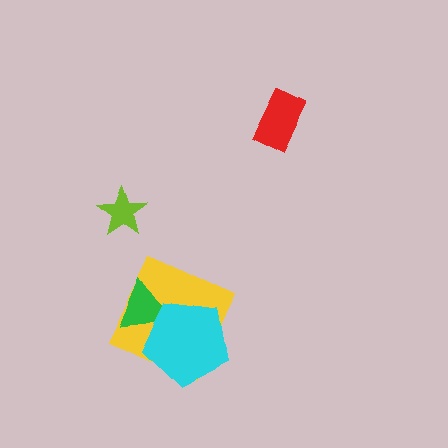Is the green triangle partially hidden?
Yes, it is partially covered by another shape.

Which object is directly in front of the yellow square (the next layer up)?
The green triangle is directly in front of the yellow square.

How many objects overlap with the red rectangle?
0 objects overlap with the red rectangle.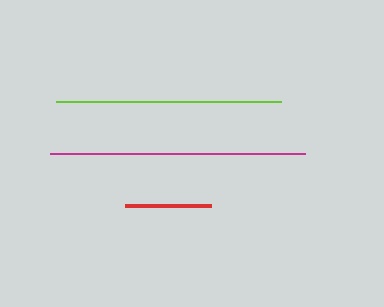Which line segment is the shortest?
The red line is the shortest at approximately 86 pixels.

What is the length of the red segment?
The red segment is approximately 86 pixels long.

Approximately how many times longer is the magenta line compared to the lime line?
The magenta line is approximately 1.1 times the length of the lime line.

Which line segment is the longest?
The magenta line is the longest at approximately 254 pixels.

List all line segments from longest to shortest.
From longest to shortest: magenta, lime, red.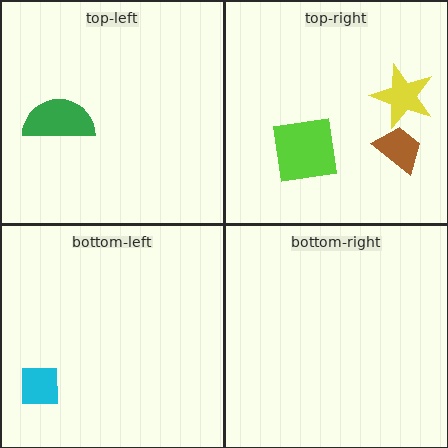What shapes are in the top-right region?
The brown trapezoid, the lime square, the yellow star.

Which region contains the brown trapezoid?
The top-right region.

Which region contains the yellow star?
The top-right region.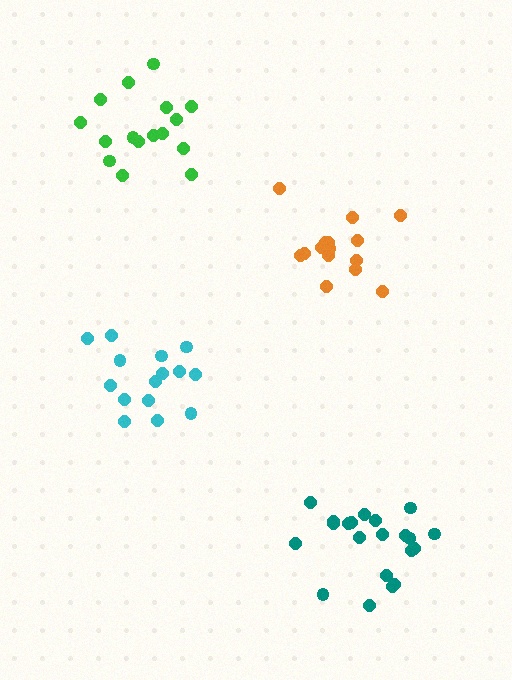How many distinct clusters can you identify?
There are 4 distinct clusters.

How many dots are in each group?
Group 1: 16 dots, Group 2: 15 dots, Group 3: 21 dots, Group 4: 15 dots (67 total).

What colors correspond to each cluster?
The clusters are colored: green, cyan, teal, orange.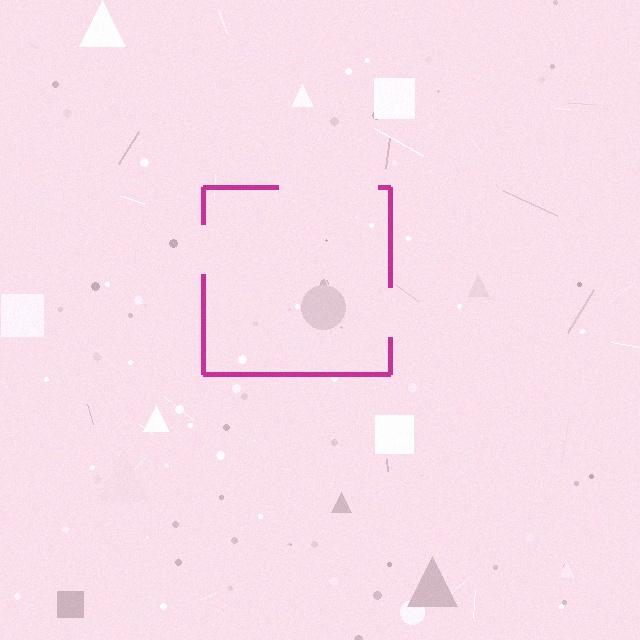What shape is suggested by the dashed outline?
The dashed outline suggests a square.